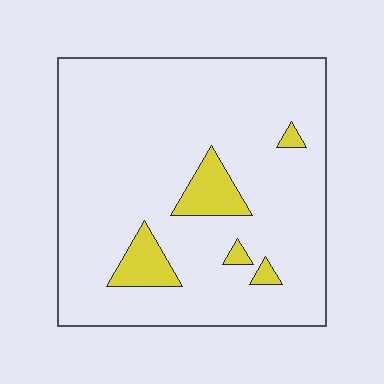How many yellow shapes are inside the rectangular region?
5.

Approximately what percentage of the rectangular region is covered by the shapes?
Approximately 10%.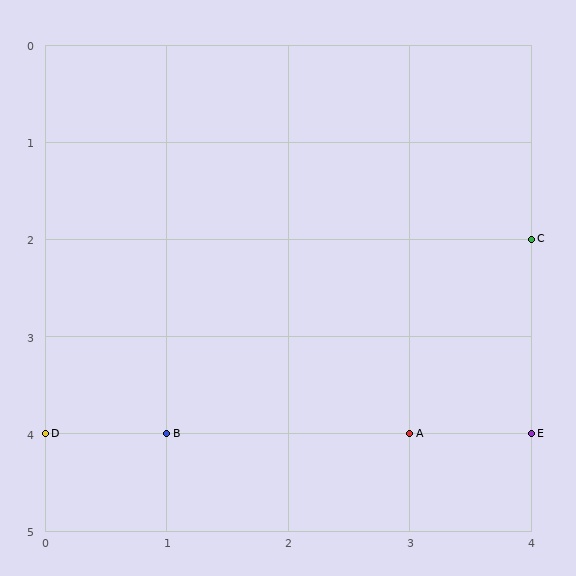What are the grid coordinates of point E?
Point E is at grid coordinates (4, 4).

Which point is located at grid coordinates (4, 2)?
Point C is at (4, 2).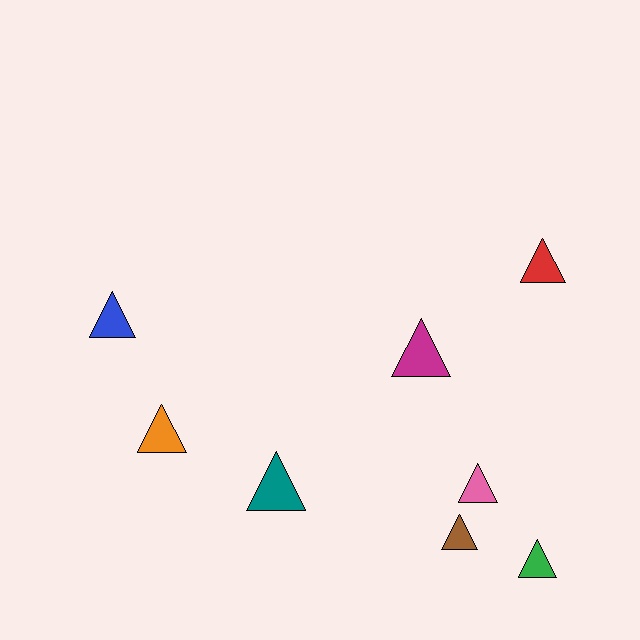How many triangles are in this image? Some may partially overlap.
There are 8 triangles.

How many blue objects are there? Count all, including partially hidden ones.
There is 1 blue object.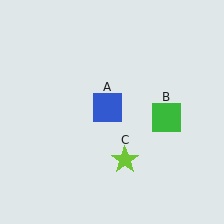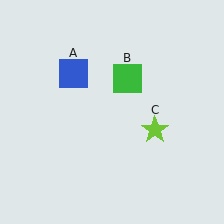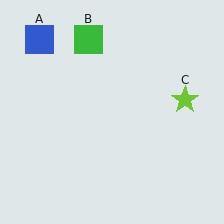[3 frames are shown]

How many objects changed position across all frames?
3 objects changed position: blue square (object A), green square (object B), lime star (object C).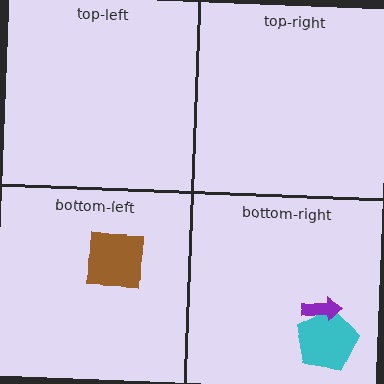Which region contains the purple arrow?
The bottom-right region.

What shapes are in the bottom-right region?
The cyan pentagon, the purple arrow.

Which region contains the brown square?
The bottom-left region.